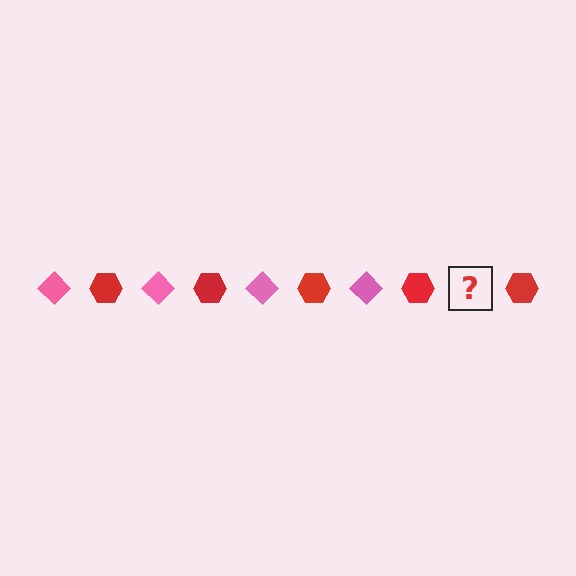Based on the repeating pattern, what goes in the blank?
The blank should be a pink diamond.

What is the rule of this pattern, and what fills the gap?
The rule is that the pattern alternates between pink diamond and red hexagon. The gap should be filled with a pink diamond.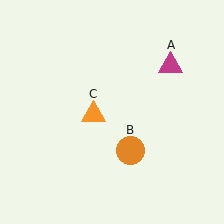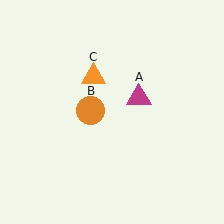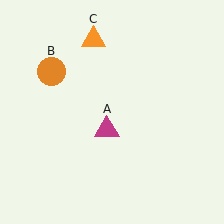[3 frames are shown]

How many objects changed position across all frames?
3 objects changed position: magenta triangle (object A), orange circle (object B), orange triangle (object C).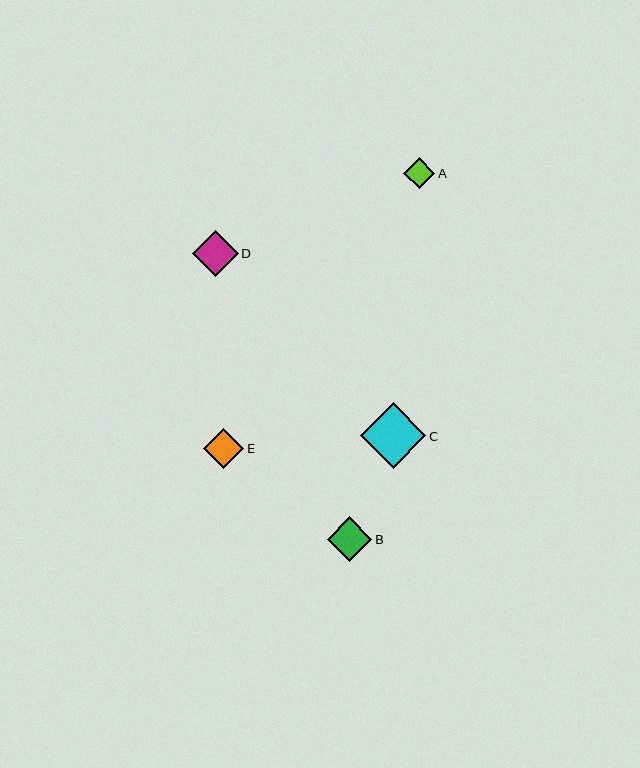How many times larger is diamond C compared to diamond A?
Diamond C is approximately 2.1 times the size of diamond A.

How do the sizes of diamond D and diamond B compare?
Diamond D and diamond B are approximately the same size.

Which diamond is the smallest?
Diamond A is the smallest with a size of approximately 31 pixels.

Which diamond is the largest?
Diamond C is the largest with a size of approximately 65 pixels.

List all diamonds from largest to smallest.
From largest to smallest: C, D, B, E, A.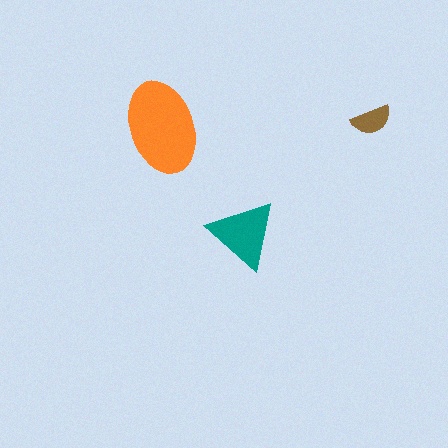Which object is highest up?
The brown semicircle is topmost.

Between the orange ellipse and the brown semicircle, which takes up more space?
The orange ellipse.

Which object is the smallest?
The brown semicircle.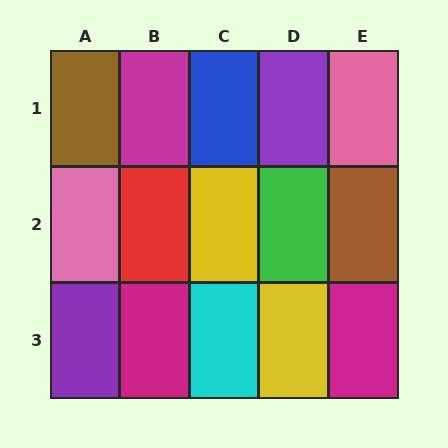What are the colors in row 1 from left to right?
Brown, magenta, blue, purple, pink.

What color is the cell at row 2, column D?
Green.